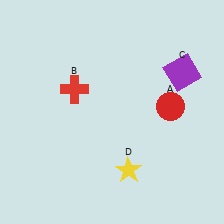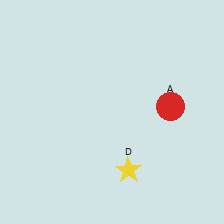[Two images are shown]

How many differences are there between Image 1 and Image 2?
There are 2 differences between the two images.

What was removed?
The red cross (B), the purple square (C) were removed in Image 2.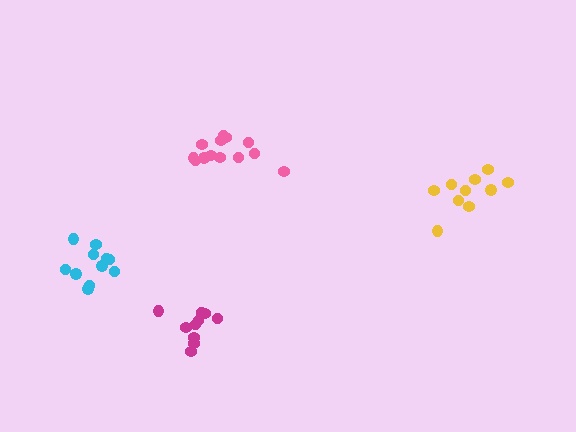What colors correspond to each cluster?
The clusters are colored: cyan, yellow, pink, magenta.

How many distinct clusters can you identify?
There are 4 distinct clusters.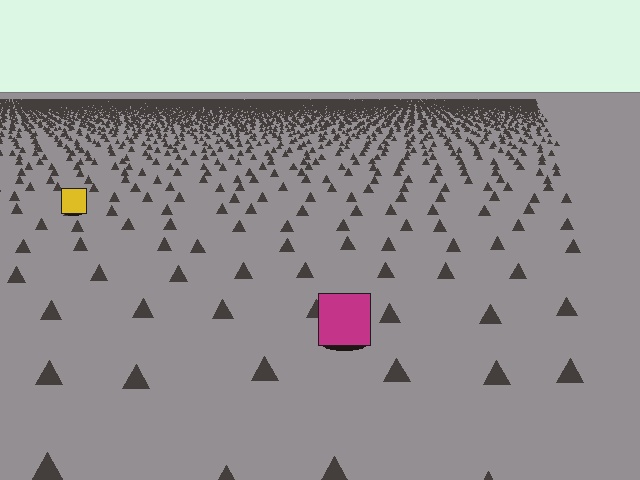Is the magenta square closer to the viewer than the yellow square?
Yes. The magenta square is closer — you can tell from the texture gradient: the ground texture is coarser near it.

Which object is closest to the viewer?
The magenta square is closest. The texture marks near it are larger and more spread out.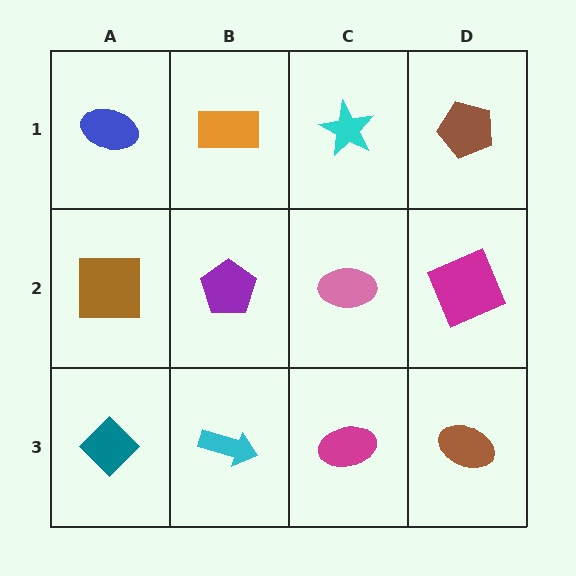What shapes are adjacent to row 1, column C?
A pink ellipse (row 2, column C), an orange rectangle (row 1, column B), a brown pentagon (row 1, column D).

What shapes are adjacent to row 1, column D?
A magenta square (row 2, column D), a cyan star (row 1, column C).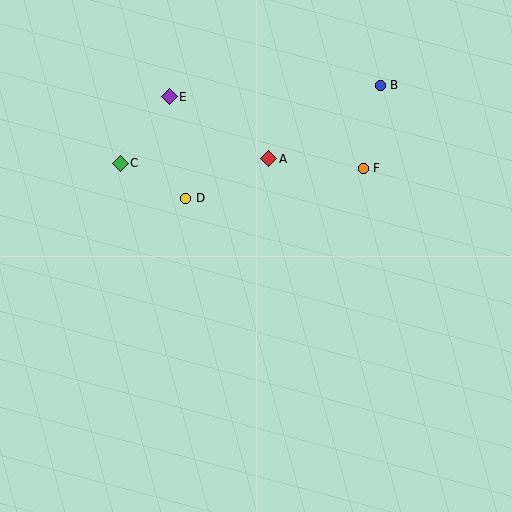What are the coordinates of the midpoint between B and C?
The midpoint between B and C is at (250, 124).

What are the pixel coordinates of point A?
Point A is at (269, 159).